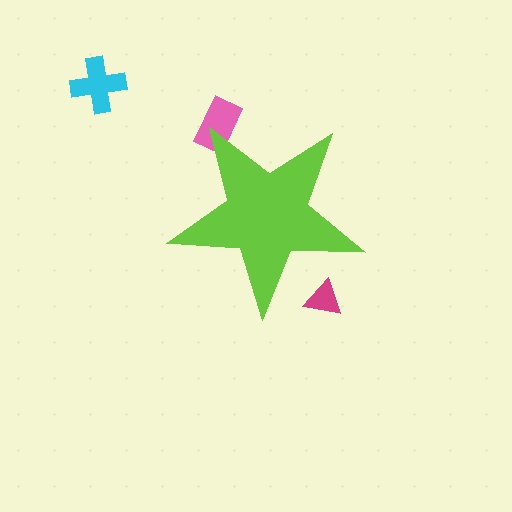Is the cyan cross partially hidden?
No, the cyan cross is fully visible.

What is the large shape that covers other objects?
A lime star.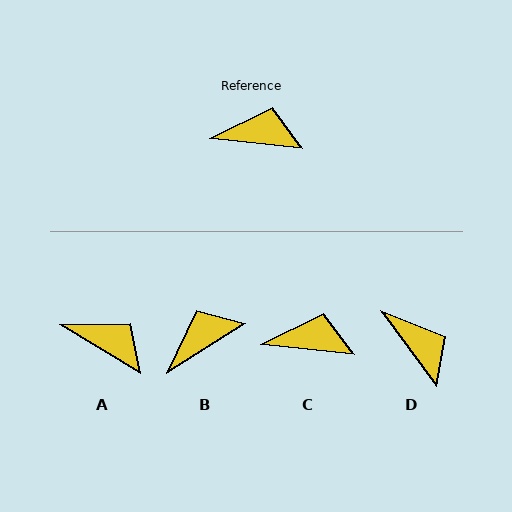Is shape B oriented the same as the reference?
No, it is off by about 39 degrees.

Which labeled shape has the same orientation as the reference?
C.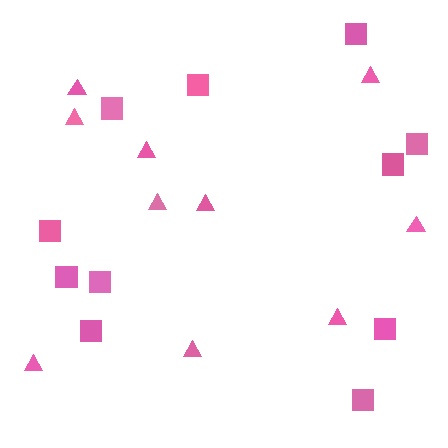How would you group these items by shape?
There are 2 groups: one group of triangles (10) and one group of squares (11).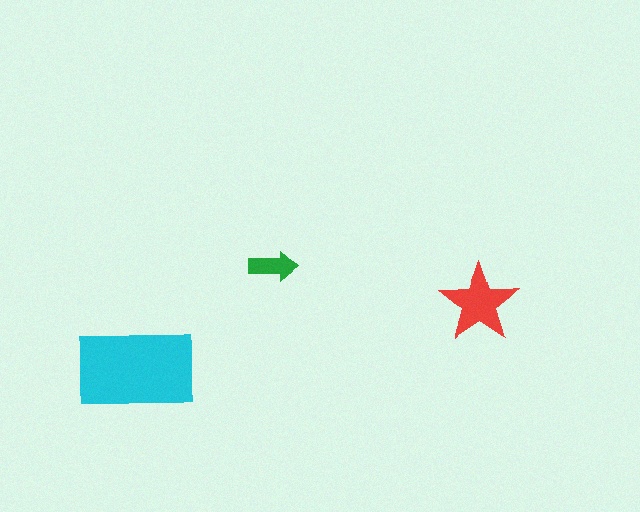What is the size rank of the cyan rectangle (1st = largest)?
1st.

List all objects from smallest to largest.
The green arrow, the red star, the cyan rectangle.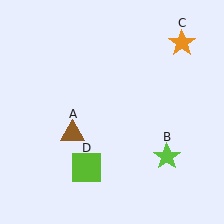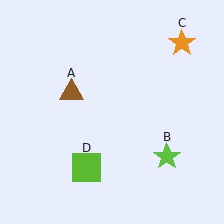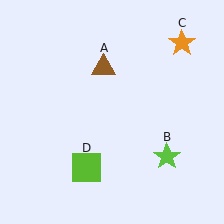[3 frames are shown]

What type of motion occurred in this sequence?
The brown triangle (object A) rotated clockwise around the center of the scene.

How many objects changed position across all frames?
1 object changed position: brown triangle (object A).